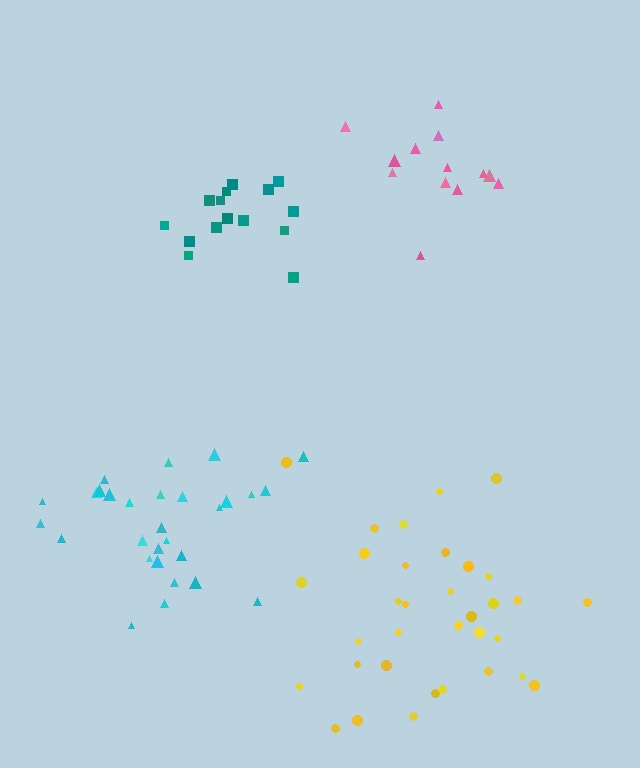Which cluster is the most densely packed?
Pink.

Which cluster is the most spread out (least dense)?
Yellow.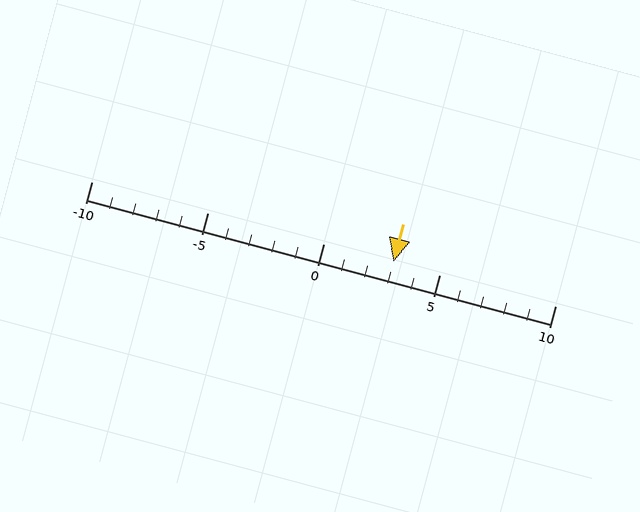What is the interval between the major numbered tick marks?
The major tick marks are spaced 5 units apart.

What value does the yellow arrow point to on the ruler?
The yellow arrow points to approximately 3.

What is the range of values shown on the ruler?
The ruler shows values from -10 to 10.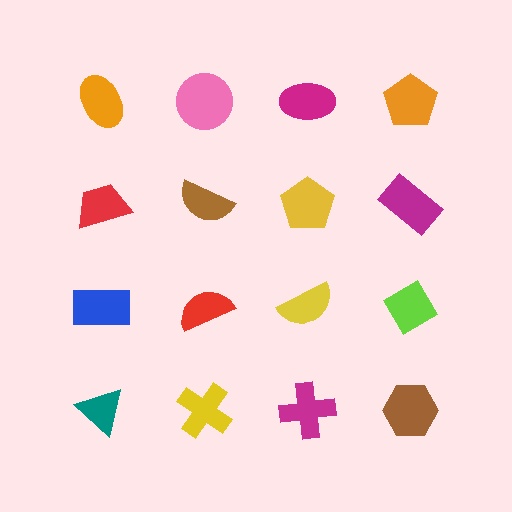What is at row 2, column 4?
A magenta rectangle.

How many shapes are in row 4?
4 shapes.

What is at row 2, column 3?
A yellow pentagon.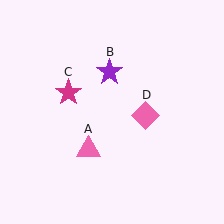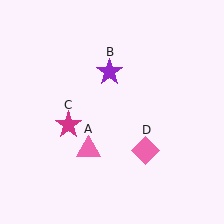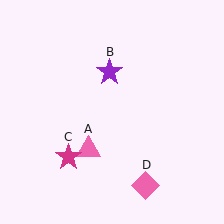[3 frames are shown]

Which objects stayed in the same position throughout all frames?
Pink triangle (object A) and purple star (object B) remained stationary.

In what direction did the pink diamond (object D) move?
The pink diamond (object D) moved down.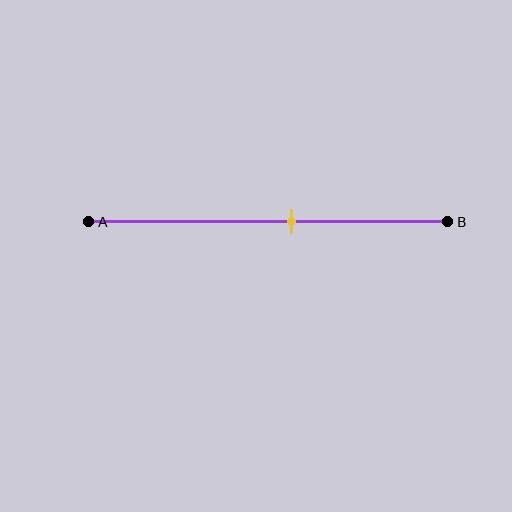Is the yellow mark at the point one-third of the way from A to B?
No, the mark is at about 55% from A, not at the 33% one-third point.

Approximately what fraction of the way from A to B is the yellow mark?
The yellow mark is approximately 55% of the way from A to B.